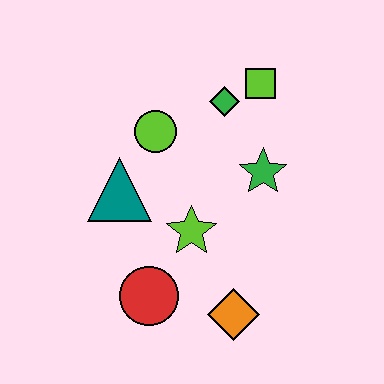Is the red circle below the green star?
Yes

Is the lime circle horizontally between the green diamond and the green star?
No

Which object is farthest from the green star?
The red circle is farthest from the green star.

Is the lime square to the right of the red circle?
Yes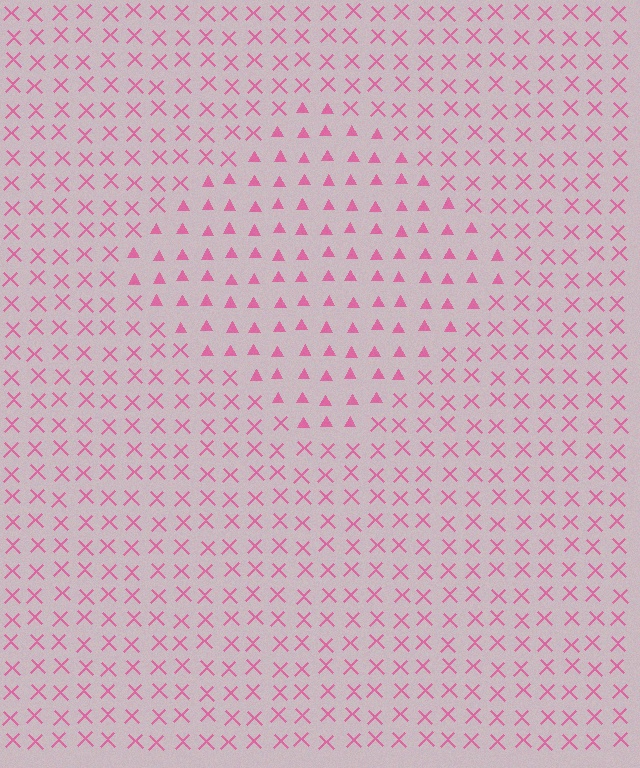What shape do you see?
I see a diamond.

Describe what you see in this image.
The image is filled with small pink elements arranged in a uniform grid. A diamond-shaped region contains triangles, while the surrounding area contains X marks. The boundary is defined purely by the change in element shape.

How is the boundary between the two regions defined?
The boundary is defined by a change in element shape: triangles inside vs. X marks outside. All elements share the same color and spacing.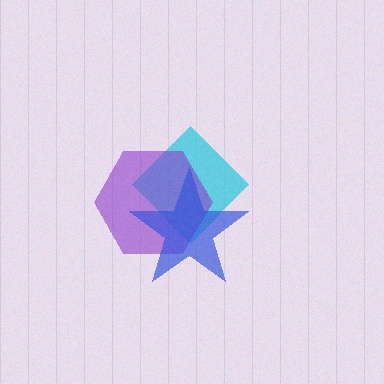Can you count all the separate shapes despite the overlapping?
Yes, there are 3 separate shapes.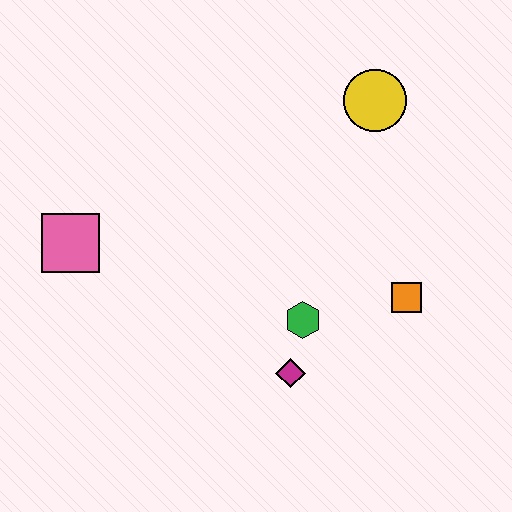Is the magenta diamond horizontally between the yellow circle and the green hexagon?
No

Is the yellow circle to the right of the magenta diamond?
Yes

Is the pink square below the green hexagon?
No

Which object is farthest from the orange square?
The pink square is farthest from the orange square.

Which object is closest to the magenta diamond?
The green hexagon is closest to the magenta diamond.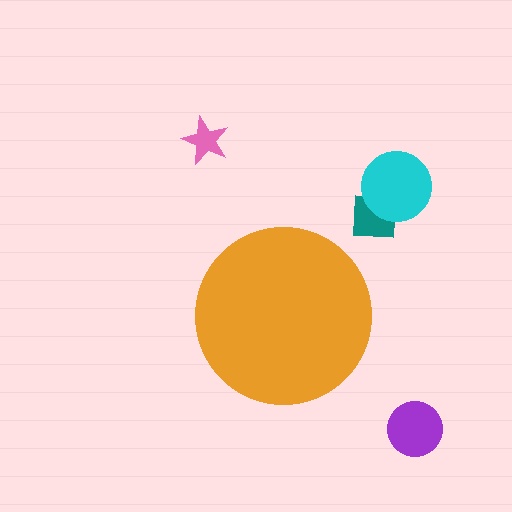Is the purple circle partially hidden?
No, the purple circle is fully visible.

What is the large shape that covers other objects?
An orange circle.